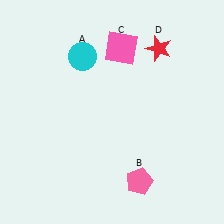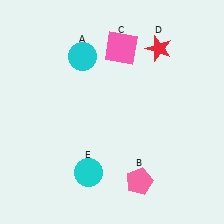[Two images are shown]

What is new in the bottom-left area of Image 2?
A cyan circle (E) was added in the bottom-left area of Image 2.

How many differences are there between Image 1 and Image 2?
There is 1 difference between the two images.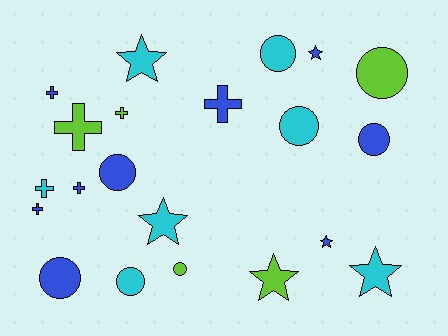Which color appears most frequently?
Blue, with 9 objects.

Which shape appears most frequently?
Circle, with 8 objects.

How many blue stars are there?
There are 2 blue stars.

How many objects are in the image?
There are 21 objects.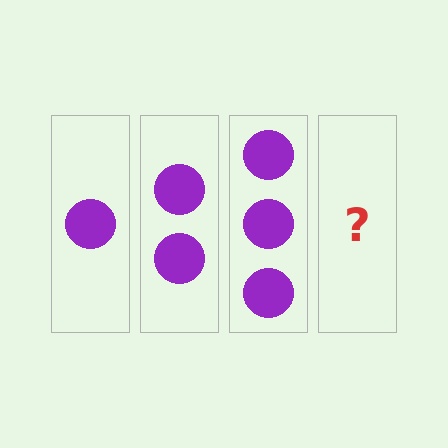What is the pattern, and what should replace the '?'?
The pattern is that each step adds one more circle. The '?' should be 4 circles.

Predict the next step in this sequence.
The next step is 4 circles.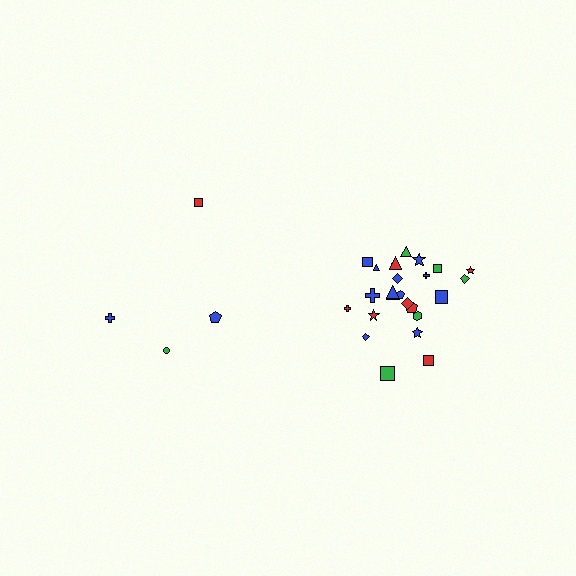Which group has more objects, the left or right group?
The right group.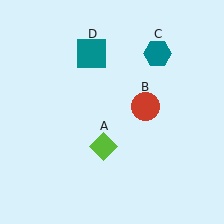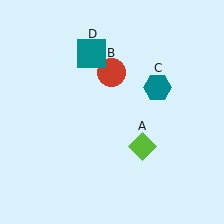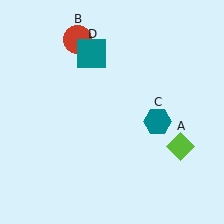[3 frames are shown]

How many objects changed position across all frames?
3 objects changed position: lime diamond (object A), red circle (object B), teal hexagon (object C).